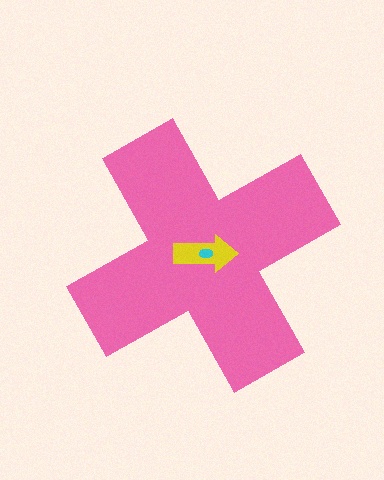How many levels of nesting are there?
3.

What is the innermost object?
The cyan ellipse.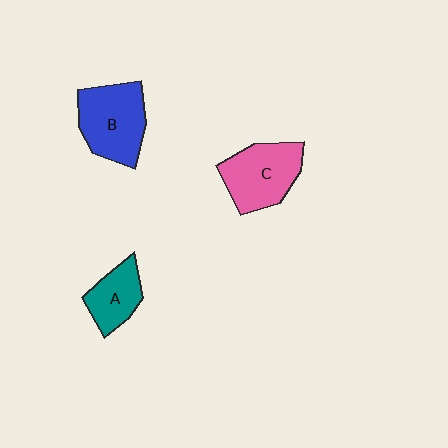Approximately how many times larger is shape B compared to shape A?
Approximately 1.6 times.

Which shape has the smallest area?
Shape A (teal).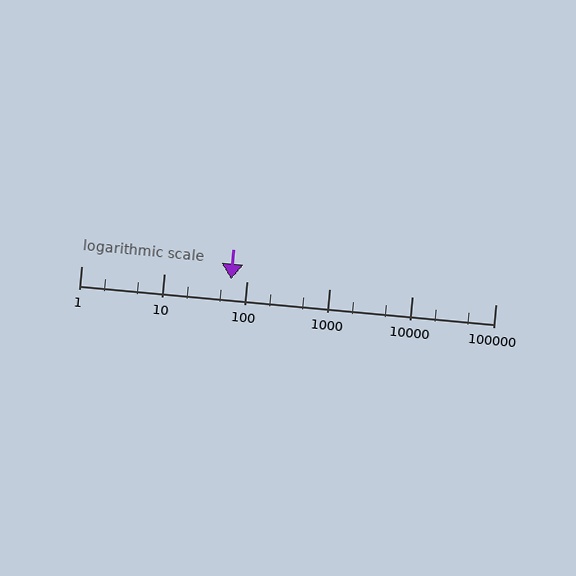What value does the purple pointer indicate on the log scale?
The pointer indicates approximately 65.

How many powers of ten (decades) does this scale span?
The scale spans 5 decades, from 1 to 100000.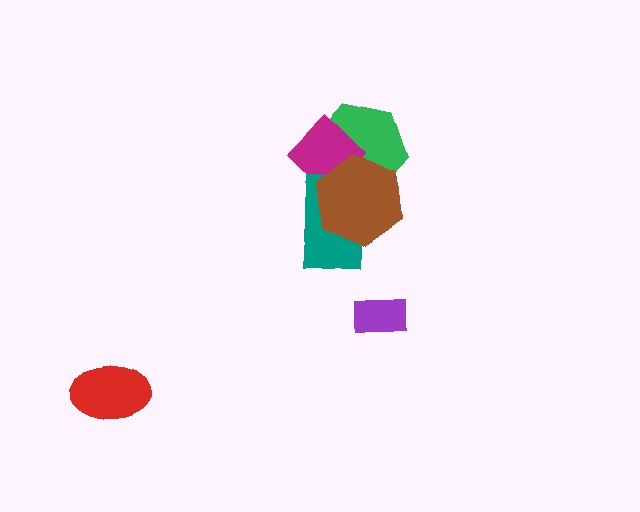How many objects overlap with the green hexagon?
3 objects overlap with the green hexagon.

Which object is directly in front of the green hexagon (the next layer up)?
The magenta diamond is directly in front of the green hexagon.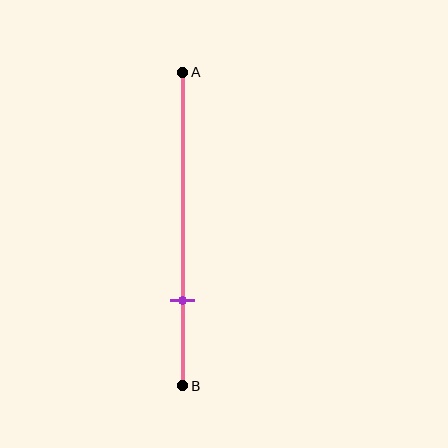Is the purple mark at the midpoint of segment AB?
No, the mark is at about 75% from A, not at the 50% midpoint.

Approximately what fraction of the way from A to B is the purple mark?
The purple mark is approximately 75% of the way from A to B.